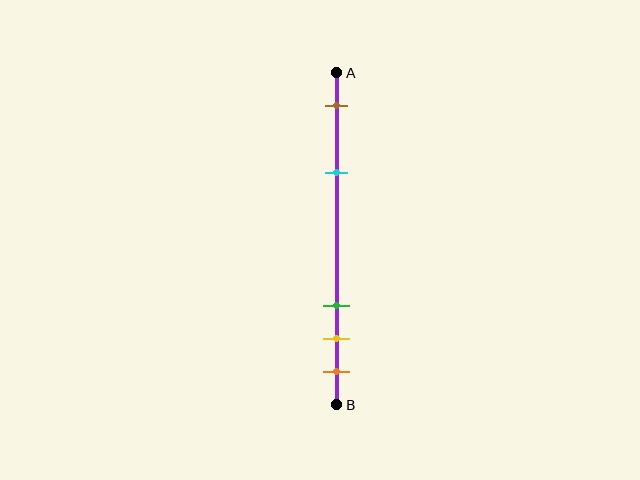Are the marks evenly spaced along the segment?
No, the marks are not evenly spaced.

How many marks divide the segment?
There are 5 marks dividing the segment.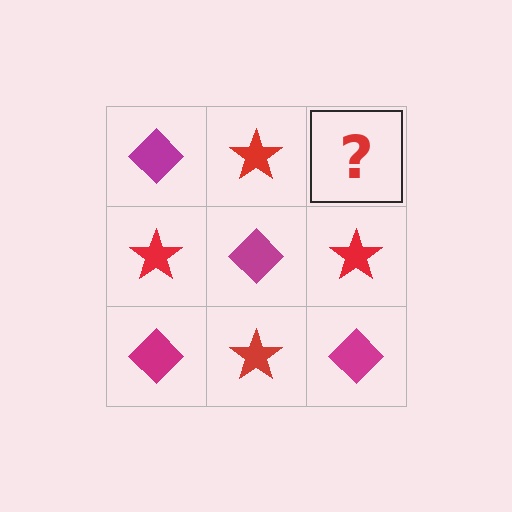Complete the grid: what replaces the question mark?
The question mark should be replaced with a magenta diamond.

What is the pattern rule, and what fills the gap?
The rule is that it alternates magenta diamond and red star in a checkerboard pattern. The gap should be filled with a magenta diamond.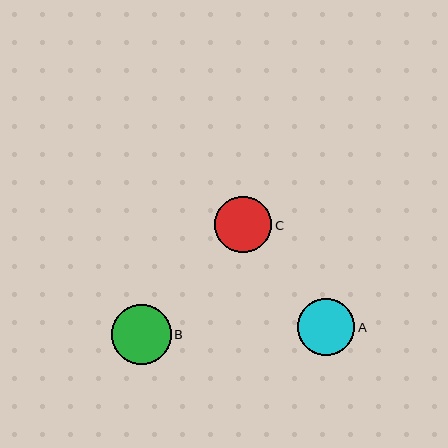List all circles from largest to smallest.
From largest to smallest: B, A, C.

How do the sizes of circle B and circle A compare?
Circle B and circle A are approximately the same size.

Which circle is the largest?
Circle B is the largest with a size of approximately 60 pixels.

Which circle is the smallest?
Circle C is the smallest with a size of approximately 57 pixels.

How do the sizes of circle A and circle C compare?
Circle A and circle C are approximately the same size.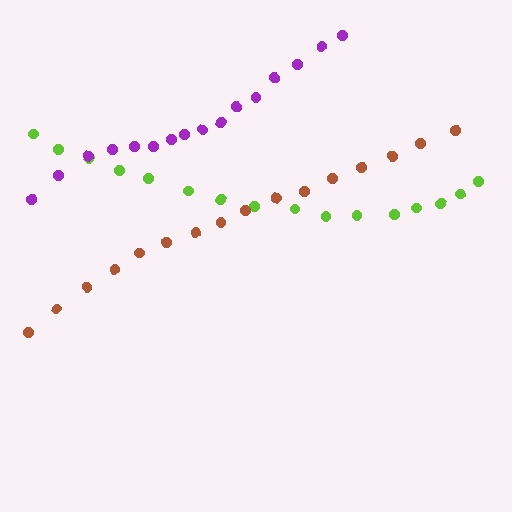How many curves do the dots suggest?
There are 3 distinct paths.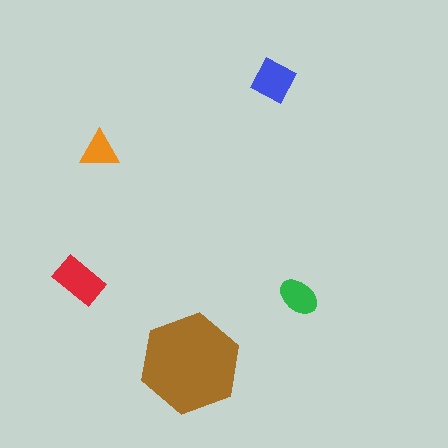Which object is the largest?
The brown hexagon.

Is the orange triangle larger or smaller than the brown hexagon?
Smaller.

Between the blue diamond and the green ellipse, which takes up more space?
The blue diamond.